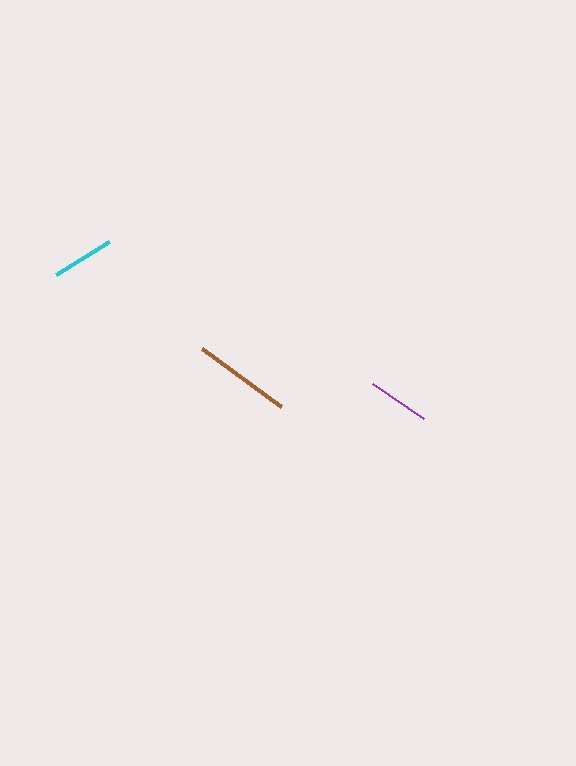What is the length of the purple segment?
The purple segment is approximately 62 pixels long.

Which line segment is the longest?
The brown line is the longest at approximately 99 pixels.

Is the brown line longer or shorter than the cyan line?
The brown line is longer than the cyan line.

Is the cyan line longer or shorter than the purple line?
The purple line is longer than the cyan line.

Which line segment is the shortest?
The cyan line is the shortest at approximately 62 pixels.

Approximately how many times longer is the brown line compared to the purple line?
The brown line is approximately 1.6 times the length of the purple line.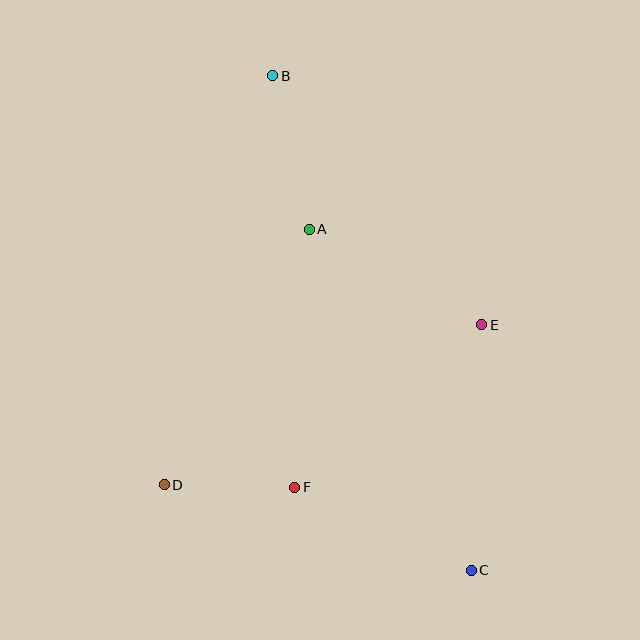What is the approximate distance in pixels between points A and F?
The distance between A and F is approximately 259 pixels.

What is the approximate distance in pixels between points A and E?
The distance between A and E is approximately 197 pixels.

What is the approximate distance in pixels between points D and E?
The distance between D and E is approximately 355 pixels.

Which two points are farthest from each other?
Points B and C are farthest from each other.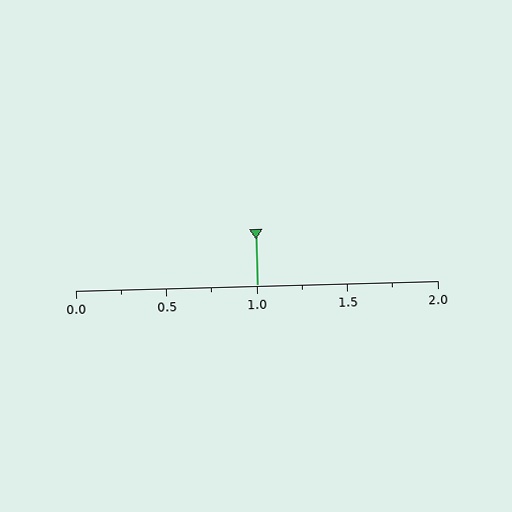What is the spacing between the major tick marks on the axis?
The major ticks are spaced 0.5 apart.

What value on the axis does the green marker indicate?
The marker indicates approximately 1.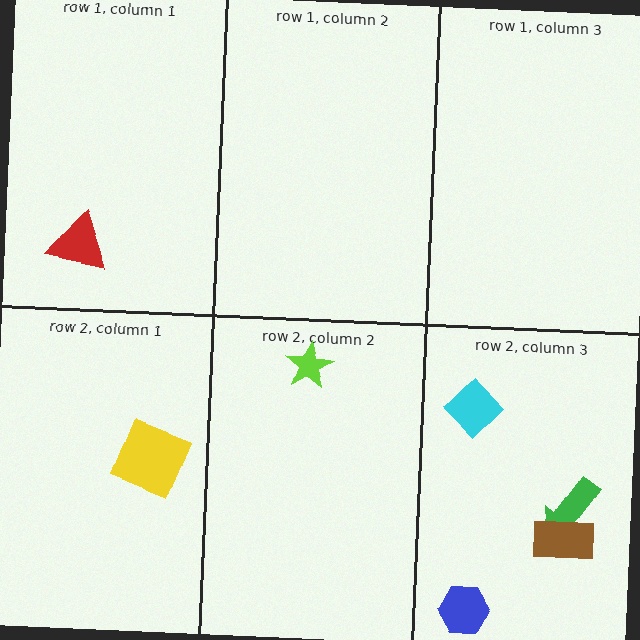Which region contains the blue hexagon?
The row 2, column 3 region.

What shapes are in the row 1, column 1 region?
The red triangle.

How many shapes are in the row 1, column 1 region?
1.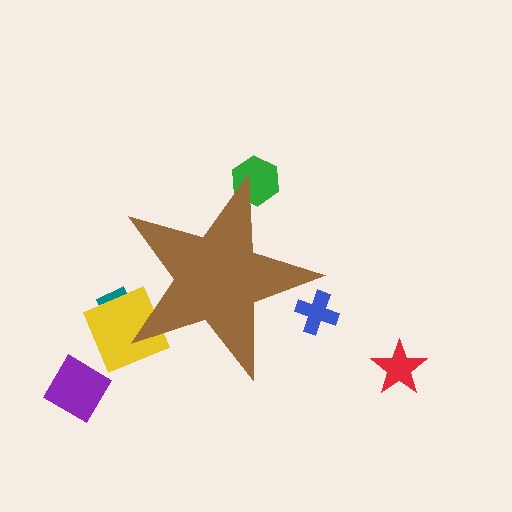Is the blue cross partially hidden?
Yes, the blue cross is partially hidden behind the brown star.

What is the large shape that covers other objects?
A brown star.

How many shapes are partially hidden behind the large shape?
4 shapes are partially hidden.